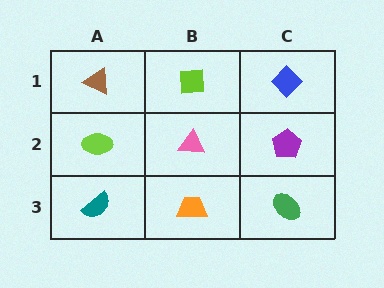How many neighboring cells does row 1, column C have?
2.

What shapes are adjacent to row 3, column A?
A lime ellipse (row 2, column A), an orange trapezoid (row 3, column B).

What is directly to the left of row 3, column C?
An orange trapezoid.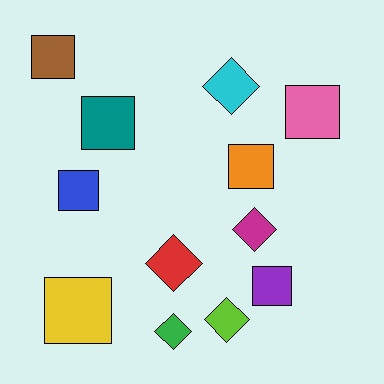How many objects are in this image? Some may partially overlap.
There are 12 objects.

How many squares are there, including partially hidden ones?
There are 7 squares.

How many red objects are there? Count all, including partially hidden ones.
There is 1 red object.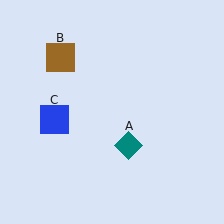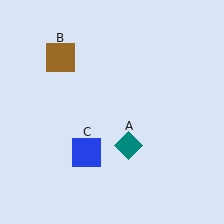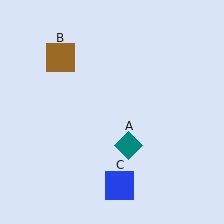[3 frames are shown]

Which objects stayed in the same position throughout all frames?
Teal diamond (object A) and brown square (object B) remained stationary.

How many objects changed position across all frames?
1 object changed position: blue square (object C).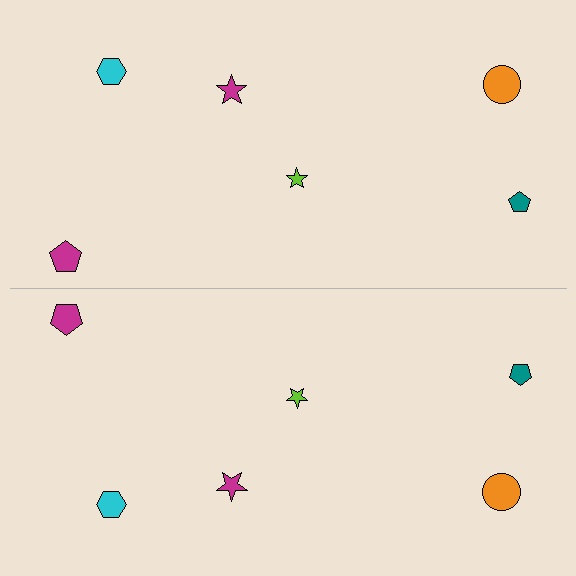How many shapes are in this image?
There are 12 shapes in this image.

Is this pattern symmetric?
Yes, this pattern has bilateral (reflection) symmetry.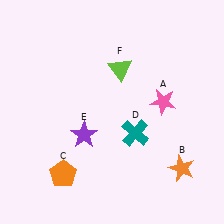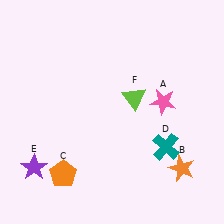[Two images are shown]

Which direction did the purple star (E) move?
The purple star (E) moved left.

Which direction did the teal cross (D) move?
The teal cross (D) moved right.